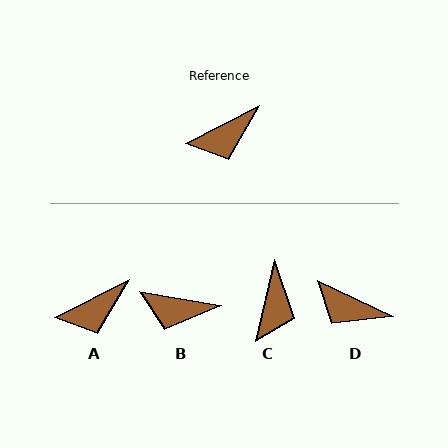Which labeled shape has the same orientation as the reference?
A.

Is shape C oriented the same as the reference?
No, it is off by about 49 degrees.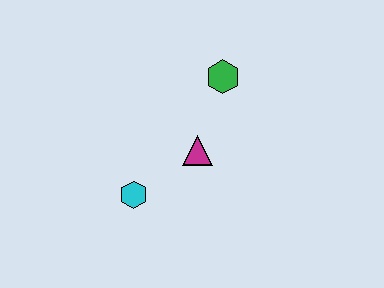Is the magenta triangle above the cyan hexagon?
Yes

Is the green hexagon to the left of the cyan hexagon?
No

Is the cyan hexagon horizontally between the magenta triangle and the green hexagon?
No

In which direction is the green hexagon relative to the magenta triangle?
The green hexagon is above the magenta triangle.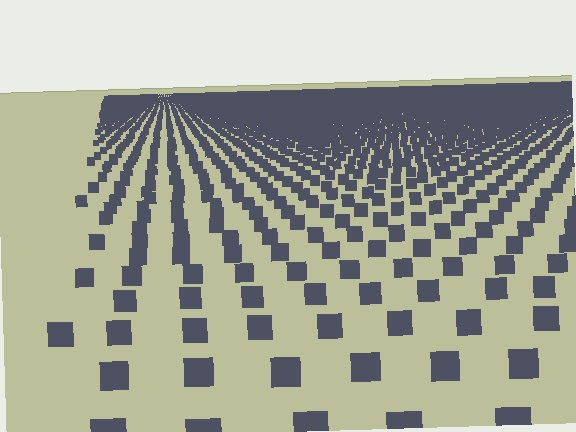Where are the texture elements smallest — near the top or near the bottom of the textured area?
Near the top.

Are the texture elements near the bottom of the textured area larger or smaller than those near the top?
Larger. Near the bottom, elements are closer to the viewer and appear at a bigger on-screen size.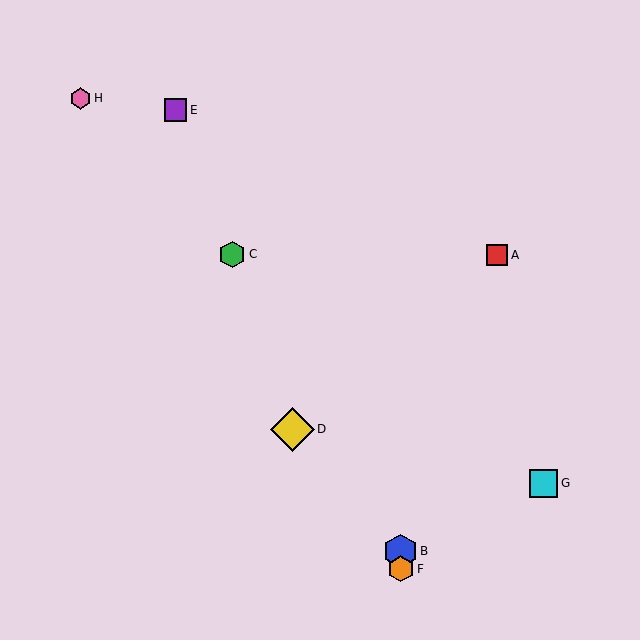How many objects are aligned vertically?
2 objects (B, F) are aligned vertically.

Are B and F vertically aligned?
Yes, both are at x≈401.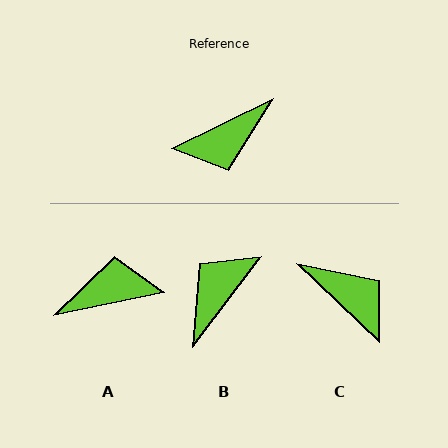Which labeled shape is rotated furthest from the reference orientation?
A, about 166 degrees away.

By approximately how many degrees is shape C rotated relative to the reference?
Approximately 110 degrees counter-clockwise.